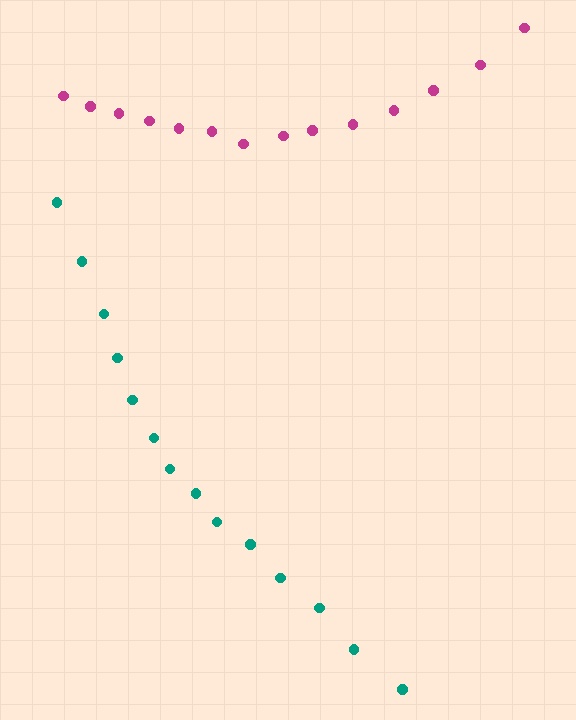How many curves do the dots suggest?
There are 2 distinct paths.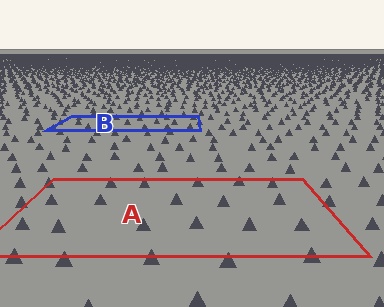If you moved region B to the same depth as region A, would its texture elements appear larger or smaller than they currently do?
They would appear larger. At a closer depth, the same texture elements are projected at a bigger on-screen size.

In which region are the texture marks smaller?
The texture marks are smaller in region B, because it is farther away.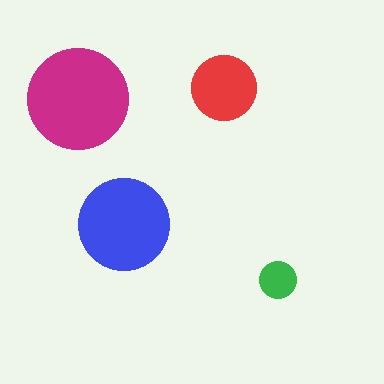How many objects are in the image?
There are 4 objects in the image.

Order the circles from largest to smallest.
the magenta one, the blue one, the red one, the green one.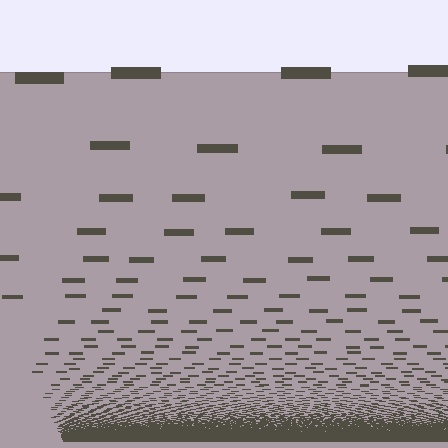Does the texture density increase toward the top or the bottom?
Density increases toward the bottom.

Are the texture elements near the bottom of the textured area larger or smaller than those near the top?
Smaller. The gradient is inverted — elements near the bottom are smaller and denser.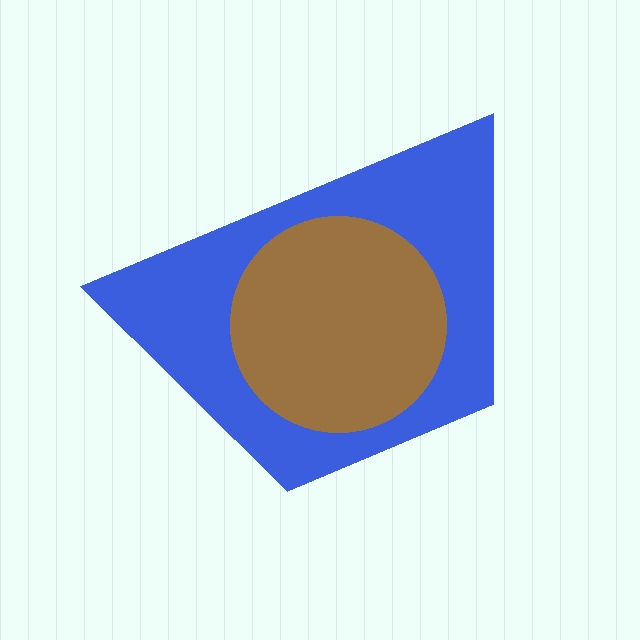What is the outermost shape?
The blue trapezoid.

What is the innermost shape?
The brown circle.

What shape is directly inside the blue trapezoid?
The brown circle.